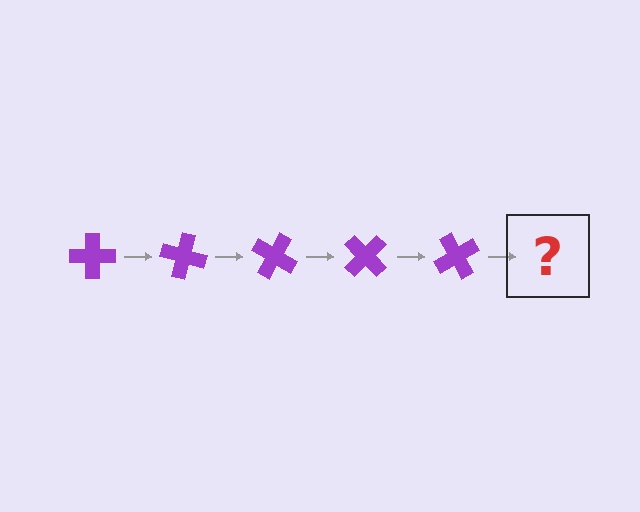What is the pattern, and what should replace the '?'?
The pattern is that the cross rotates 15 degrees each step. The '?' should be a purple cross rotated 75 degrees.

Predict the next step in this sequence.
The next step is a purple cross rotated 75 degrees.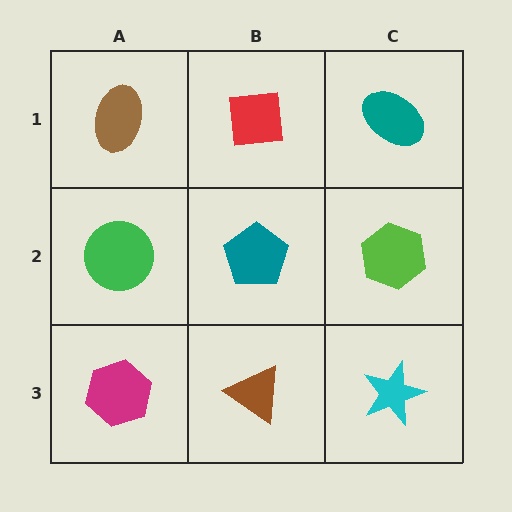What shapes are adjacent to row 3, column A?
A green circle (row 2, column A), a brown triangle (row 3, column B).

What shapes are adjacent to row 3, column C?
A lime hexagon (row 2, column C), a brown triangle (row 3, column B).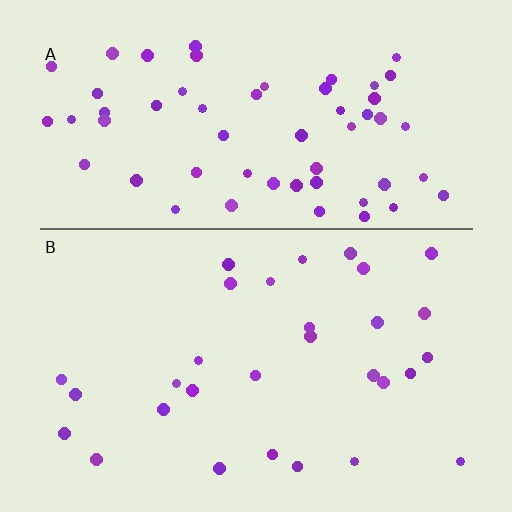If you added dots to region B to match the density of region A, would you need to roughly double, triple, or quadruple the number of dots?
Approximately double.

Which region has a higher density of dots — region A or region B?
A (the top).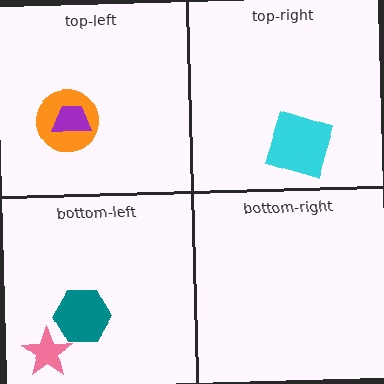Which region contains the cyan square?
The top-right region.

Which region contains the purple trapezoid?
The top-left region.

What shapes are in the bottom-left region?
The pink star, the teal hexagon.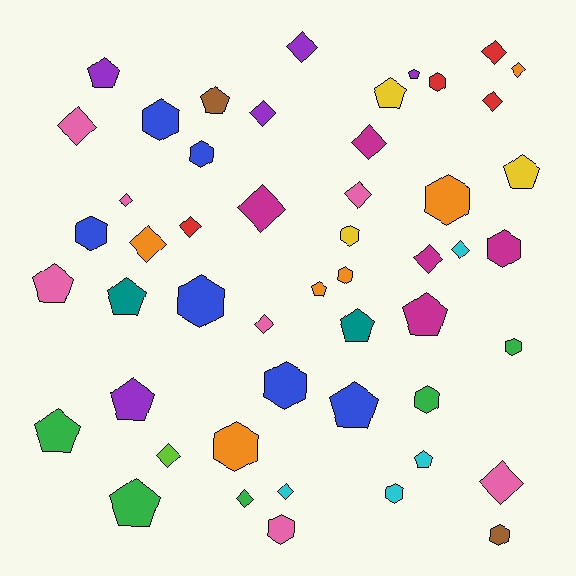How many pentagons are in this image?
There are 15 pentagons.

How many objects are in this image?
There are 50 objects.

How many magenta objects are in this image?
There are 5 magenta objects.